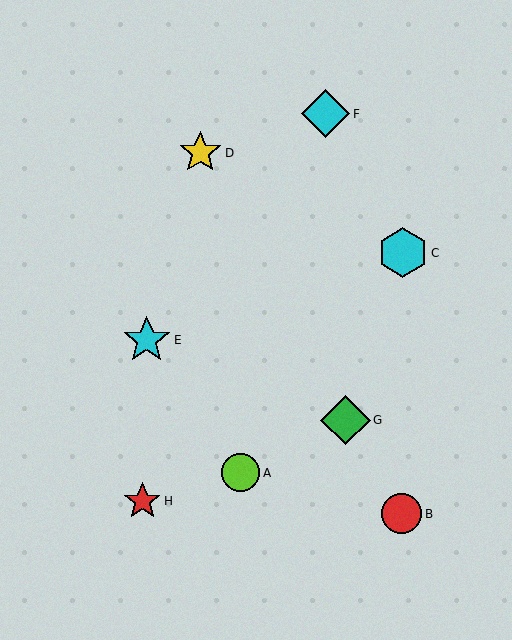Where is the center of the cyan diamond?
The center of the cyan diamond is at (326, 114).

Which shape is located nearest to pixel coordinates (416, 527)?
The red circle (labeled B) at (402, 514) is nearest to that location.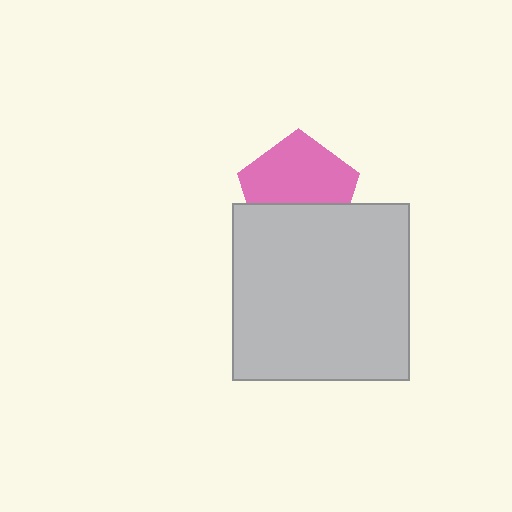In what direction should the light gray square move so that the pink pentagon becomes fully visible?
The light gray square should move down. That is the shortest direction to clear the overlap and leave the pink pentagon fully visible.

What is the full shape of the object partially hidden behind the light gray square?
The partially hidden object is a pink pentagon.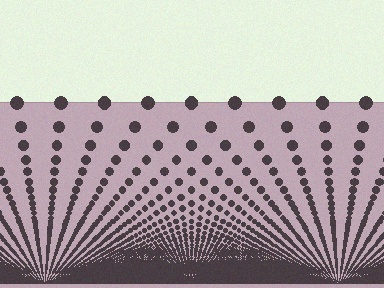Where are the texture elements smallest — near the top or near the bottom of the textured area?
Near the bottom.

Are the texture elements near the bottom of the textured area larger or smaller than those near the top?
Smaller. The gradient is inverted — elements near the bottom are smaller and denser.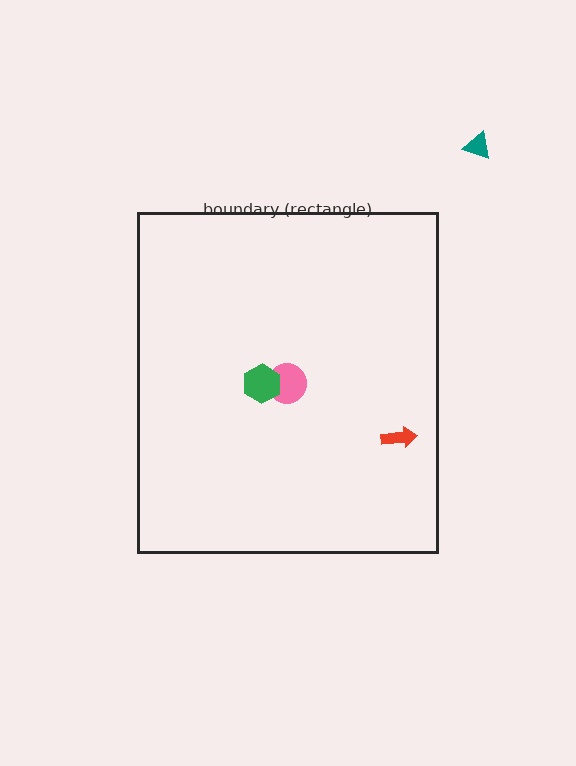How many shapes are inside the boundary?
3 inside, 1 outside.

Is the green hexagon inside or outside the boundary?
Inside.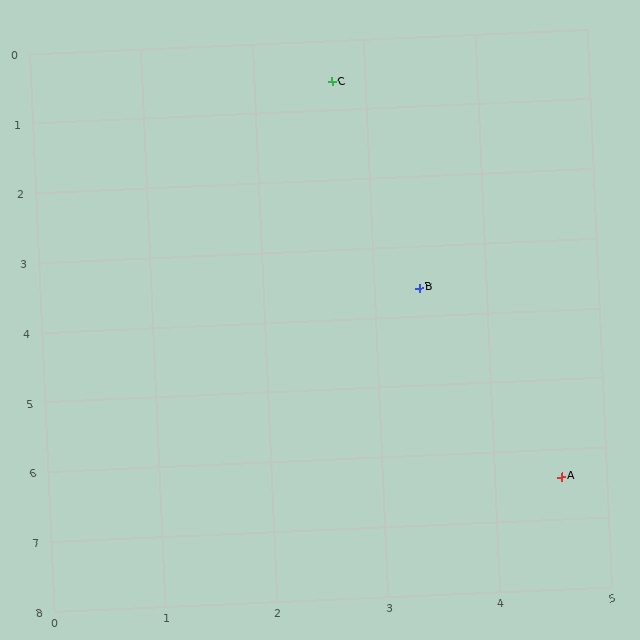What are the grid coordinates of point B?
Point B is at approximately (3.4, 3.6).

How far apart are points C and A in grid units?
Points C and A are about 6.1 grid units apart.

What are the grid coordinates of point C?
Point C is at approximately (2.7, 0.6).